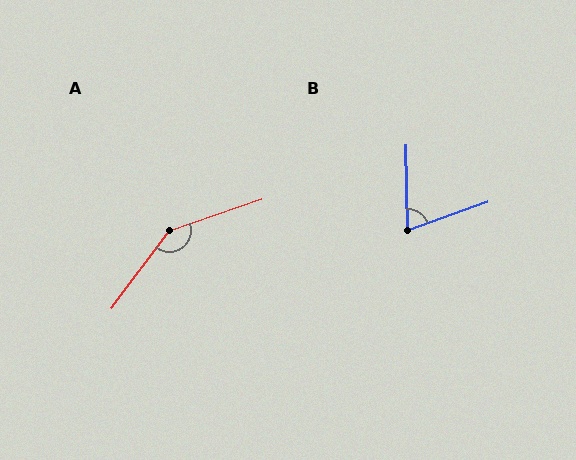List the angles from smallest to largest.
B (71°), A (145°).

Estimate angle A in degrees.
Approximately 145 degrees.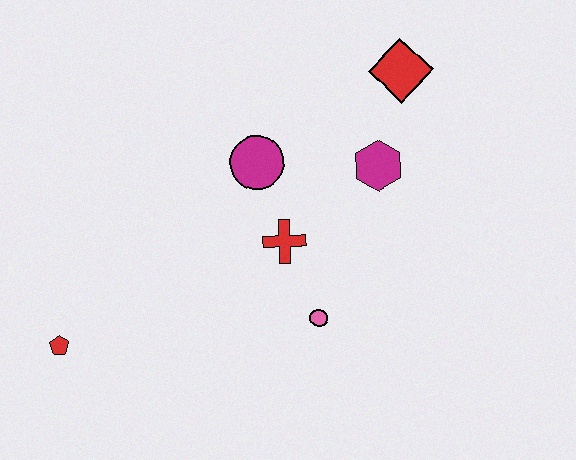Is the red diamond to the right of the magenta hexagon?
Yes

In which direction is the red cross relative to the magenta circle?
The red cross is below the magenta circle.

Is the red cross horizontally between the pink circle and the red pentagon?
Yes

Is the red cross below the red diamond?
Yes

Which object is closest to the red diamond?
The magenta hexagon is closest to the red diamond.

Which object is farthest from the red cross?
The red pentagon is farthest from the red cross.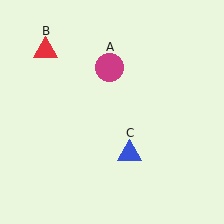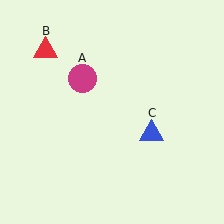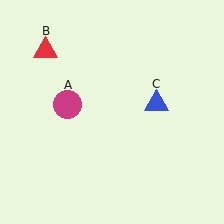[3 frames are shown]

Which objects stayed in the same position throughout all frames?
Red triangle (object B) remained stationary.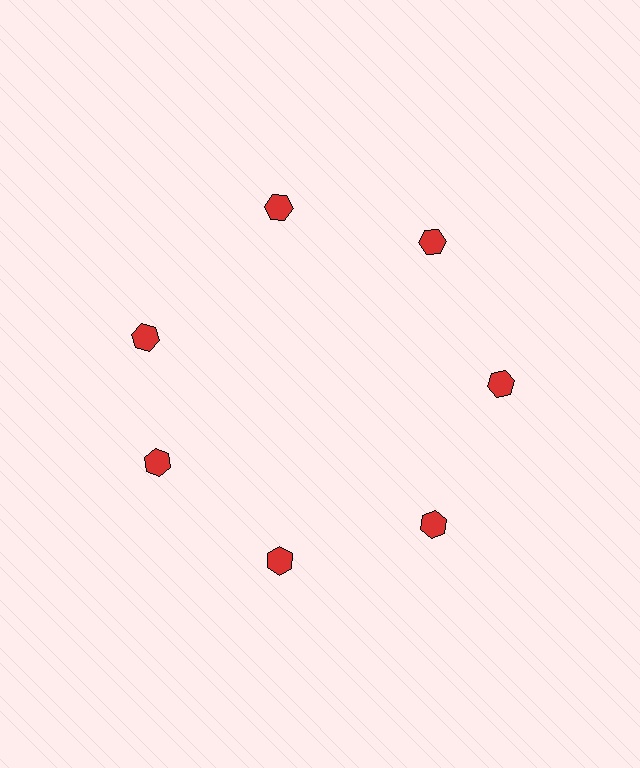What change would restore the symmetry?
The symmetry would be restored by rotating it back into even spacing with its neighbors so that all 7 hexagons sit at equal angles and equal distance from the center.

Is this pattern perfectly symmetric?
No. The 7 red hexagons are arranged in a ring, but one element near the 10 o'clock position is rotated out of alignment along the ring, breaking the 7-fold rotational symmetry.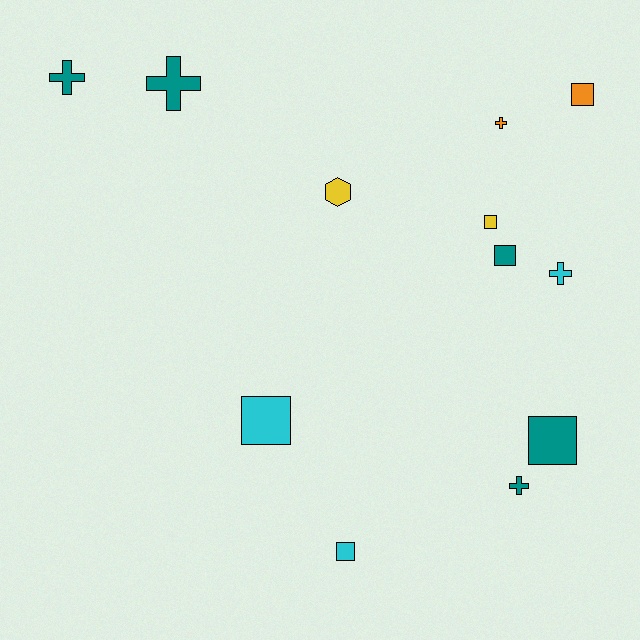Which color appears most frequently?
Teal, with 5 objects.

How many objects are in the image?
There are 12 objects.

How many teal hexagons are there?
There are no teal hexagons.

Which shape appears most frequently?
Square, with 6 objects.